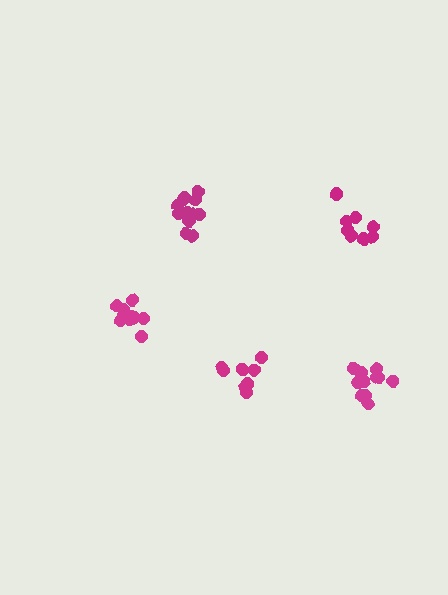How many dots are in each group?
Group 1: 8 dots, Group 2: 13 dots, Group 3: 8 dots, Group 4: 13 dots, Group 5: 13 dots (55 total).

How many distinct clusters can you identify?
There are 5 distinct clusters.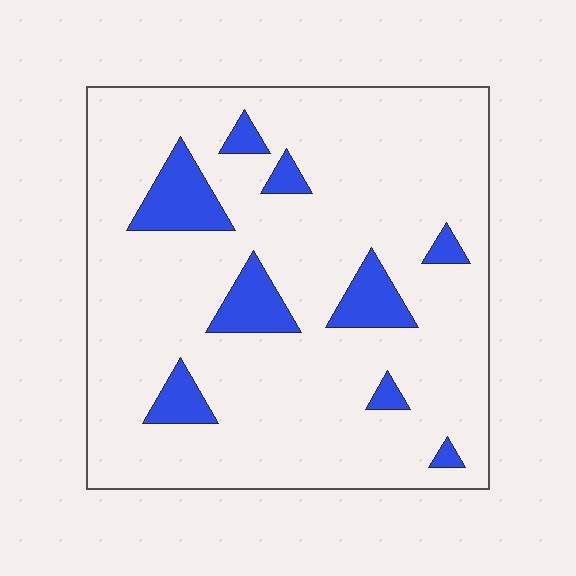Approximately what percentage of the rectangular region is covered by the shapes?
Approximately 15%.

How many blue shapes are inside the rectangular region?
9.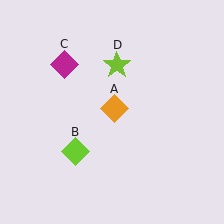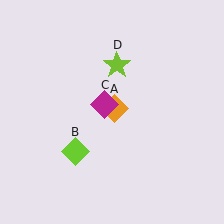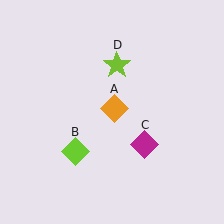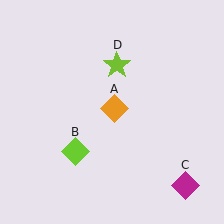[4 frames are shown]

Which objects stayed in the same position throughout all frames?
Orange diamond (object A) and lime diamond (object B) and lime star (object D) remained stationary.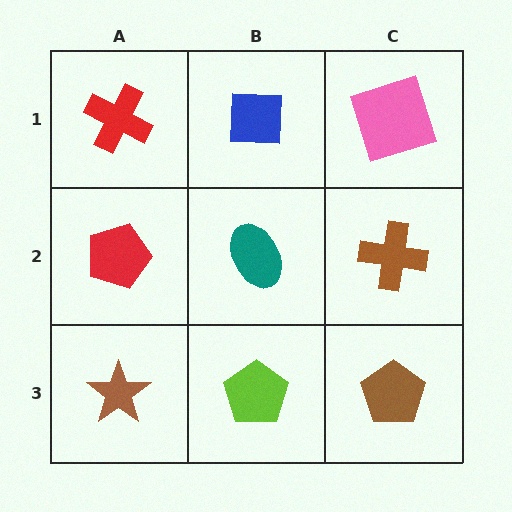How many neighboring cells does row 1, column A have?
2.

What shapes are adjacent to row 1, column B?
A teal ellipse (row 2, column B), a red cross (row 1, column A), a pink square (row 1, column C).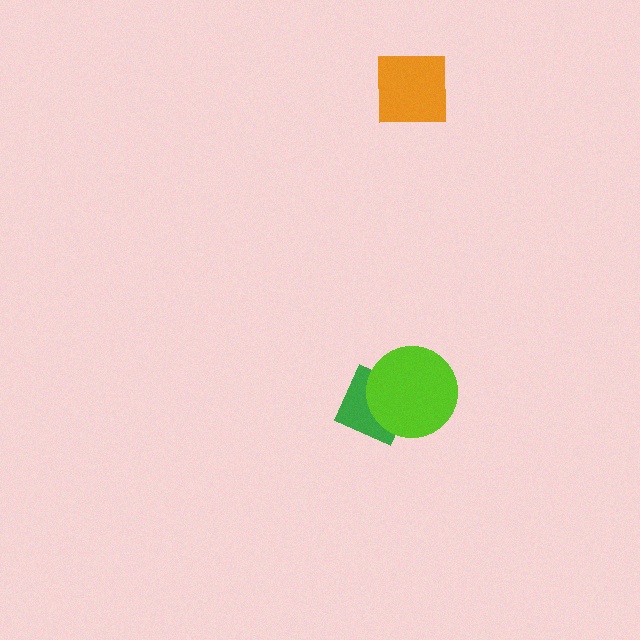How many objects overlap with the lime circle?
1 object overlaps with the lime circle.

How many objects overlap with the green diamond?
1 object overlaps with the green diamond.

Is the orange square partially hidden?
No, no other shape covers it.